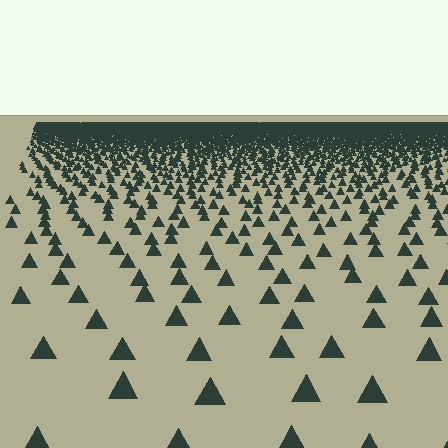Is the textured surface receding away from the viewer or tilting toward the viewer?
The surface is receding away from the viewer. Texture elements get smaller and denser toward the top.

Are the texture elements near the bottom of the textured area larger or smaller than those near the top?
Larger. Near the bottom, elements are closer to the viewer and appear at a bigger on-screen size.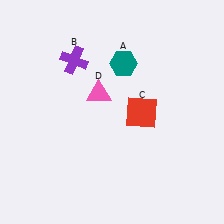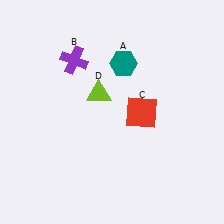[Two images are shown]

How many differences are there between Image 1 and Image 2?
There is 1 difference between the two images.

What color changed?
The triangle (D) changed from pink in Image 1 to lime in Image 2.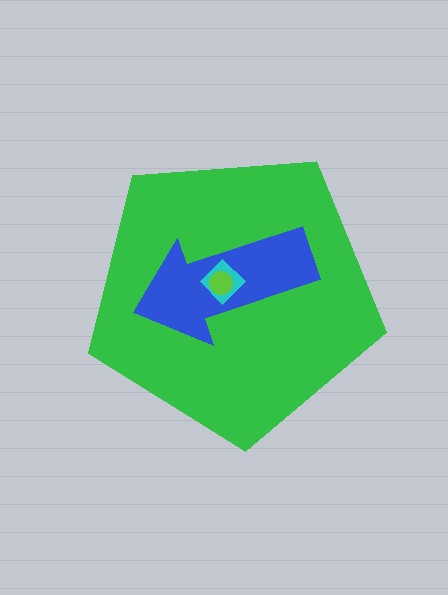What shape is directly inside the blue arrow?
The cyan diamond.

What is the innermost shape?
The lime circle.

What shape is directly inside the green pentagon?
The blue arrow.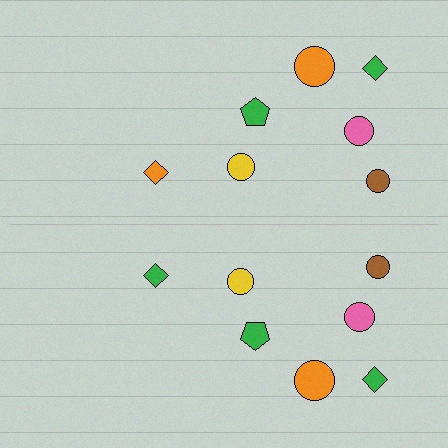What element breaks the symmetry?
The green diamond on the bottom side breaks the symmetry — its mirror counterpart is orange.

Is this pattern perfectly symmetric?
No, the pattern is not perfectly symmetric. The green diamond on the bottom side breaks the symmetry — its mirror counterpart is orange.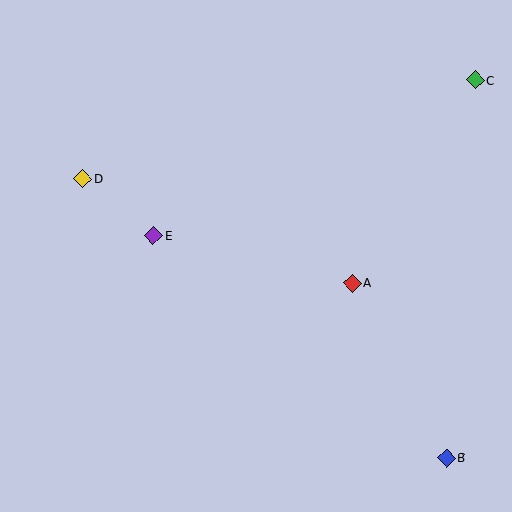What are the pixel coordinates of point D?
Point D is at (83, 178).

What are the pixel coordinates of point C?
Point C is at (475, 80).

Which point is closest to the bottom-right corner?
Point B is closest to the bottom-right corner.